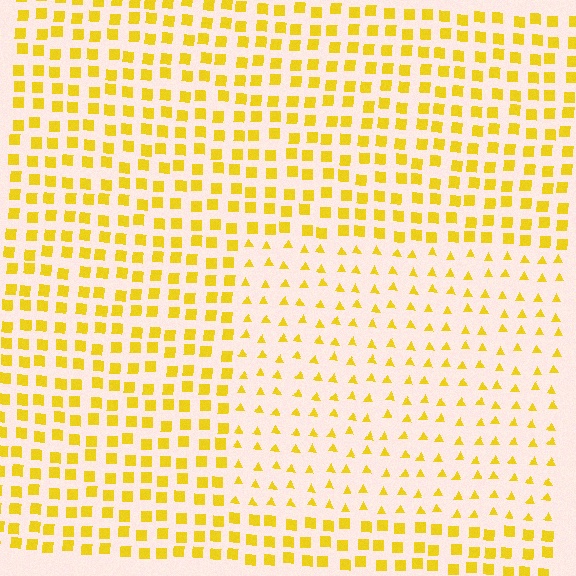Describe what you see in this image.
The image is filled with small yellow elements arranged in a uniform grid. A rectangle-shaped region contains triangles, while the surrounding area contains squares. The boundary is defined purely by the change in element shape.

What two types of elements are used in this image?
The image uses triangles inside the rectangle region and squares outside it.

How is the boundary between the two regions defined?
The boundary is defined by a change in element shape: triangles inside vs. squares outside. All elements share the same color and spacing.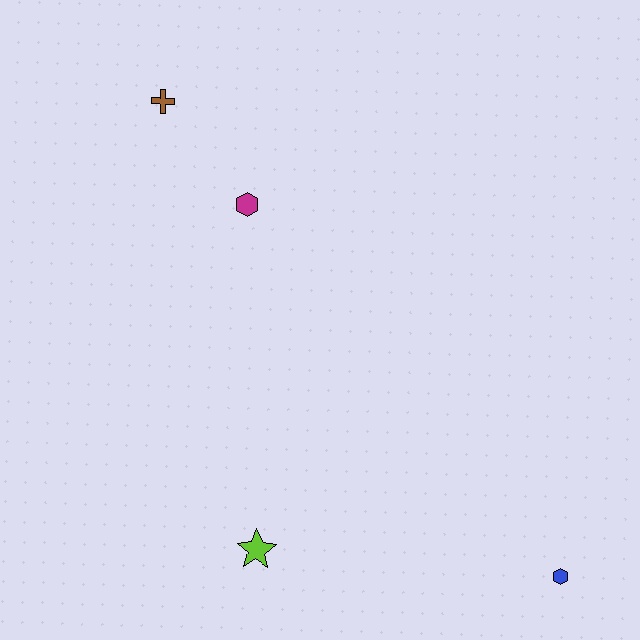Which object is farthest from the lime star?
The brown cross is farthest from the lime star.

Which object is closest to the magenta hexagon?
The brown cross is closest to the magenta hexagon.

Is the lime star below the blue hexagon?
No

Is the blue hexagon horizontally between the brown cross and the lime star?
No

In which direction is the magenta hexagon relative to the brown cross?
The magenta hexagon is below the brown cross.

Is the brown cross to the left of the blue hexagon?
Yes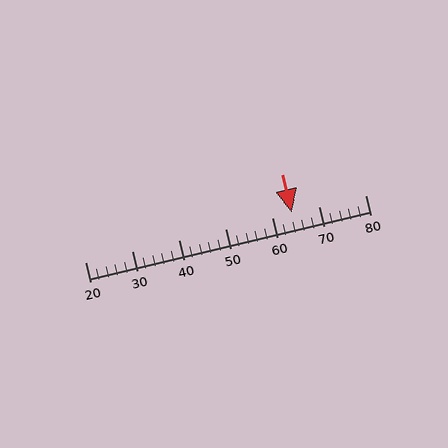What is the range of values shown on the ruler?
The ruler shows values from 20 to 80.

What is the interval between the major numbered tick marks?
The major tick marks are spaced 10 units apart.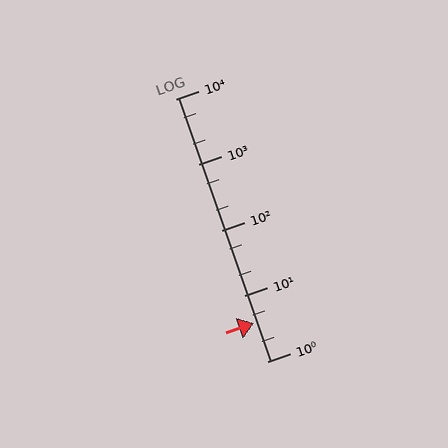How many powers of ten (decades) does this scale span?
The scale spans 4 decades, from 1 to 10000.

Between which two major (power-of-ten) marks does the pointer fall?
The pointer is between 1 and 10.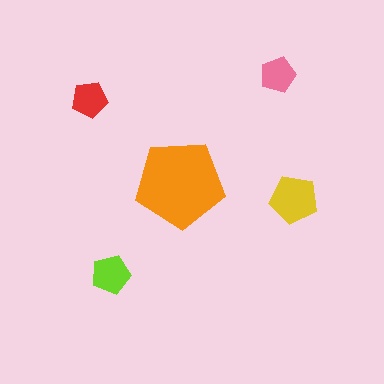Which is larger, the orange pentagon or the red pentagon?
The orange one.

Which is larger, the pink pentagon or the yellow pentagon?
The yellow one.